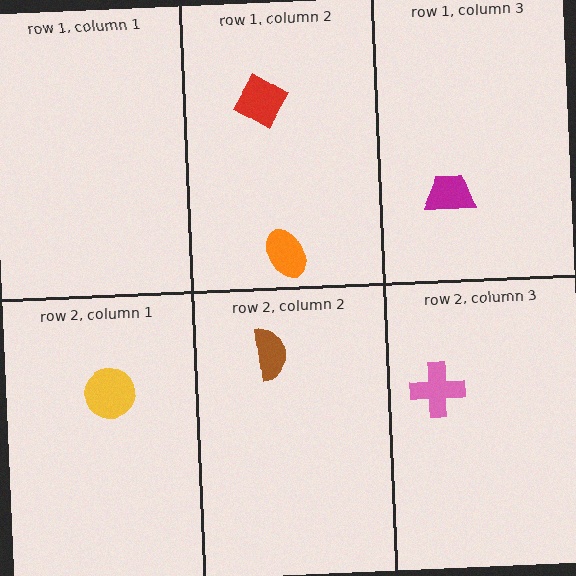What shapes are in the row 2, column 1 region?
The yellow circle.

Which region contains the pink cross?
The row 2, column 3 region.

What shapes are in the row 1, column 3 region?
The magenta trapezoid.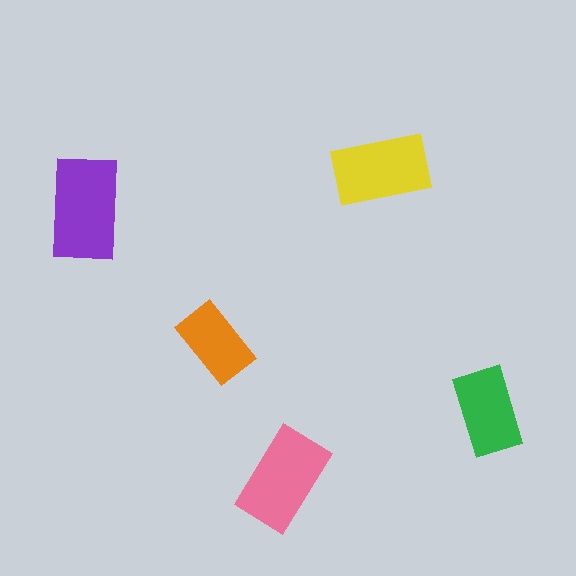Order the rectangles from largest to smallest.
the purple one, the pink one, the yellow one, the green one, the orange one.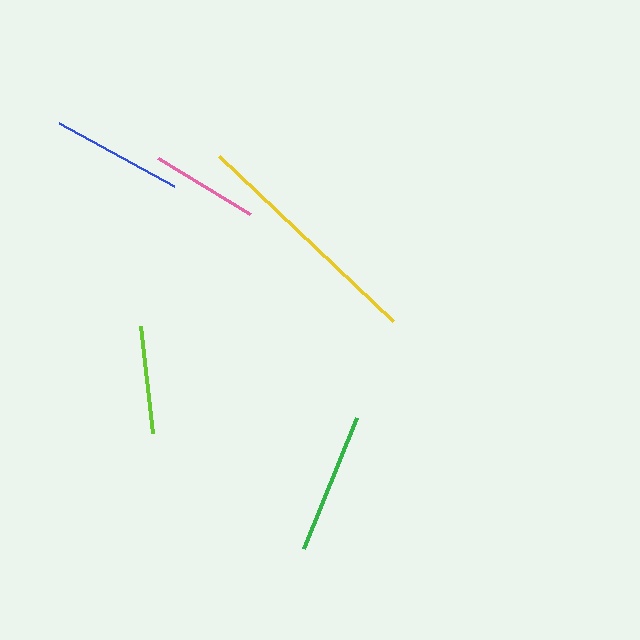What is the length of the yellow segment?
The yellow segment is approximately 240 pixels long.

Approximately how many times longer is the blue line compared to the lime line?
The blue line is approximately 1.2 times the length of the lime line.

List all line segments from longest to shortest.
From longest to shortest: yellow, green, blue, lime, pink.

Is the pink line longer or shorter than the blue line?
The blue line is longer than the pink line.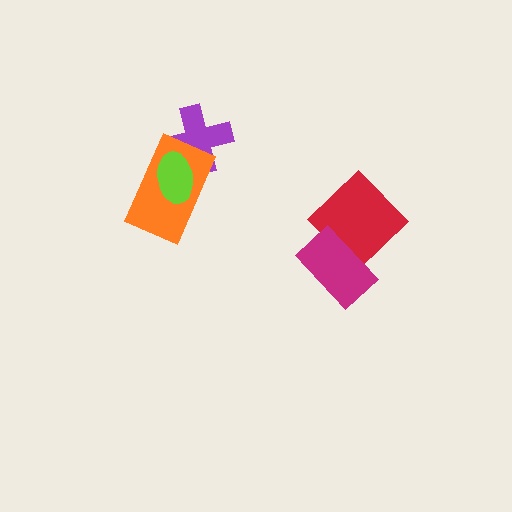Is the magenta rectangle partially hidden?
No, no other shape covers it.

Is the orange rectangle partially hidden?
Yes, it is partially covered by another shape.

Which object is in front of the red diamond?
The magenta rectangle is in front of the red diamond.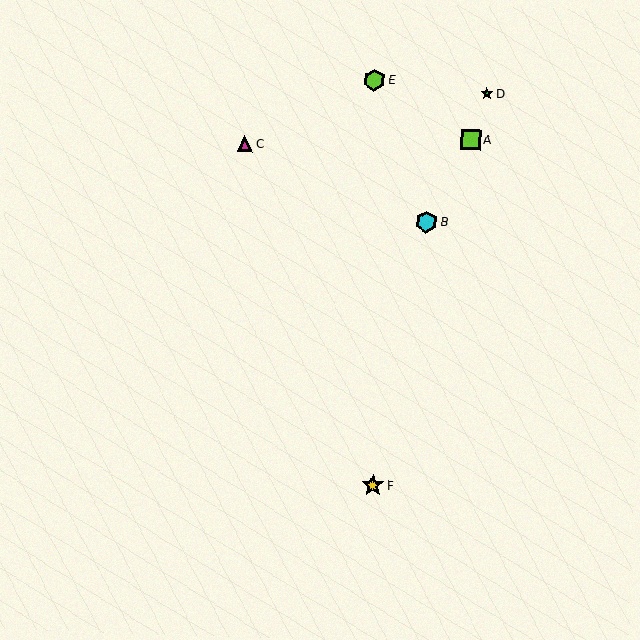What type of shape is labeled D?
Shape D is a green star.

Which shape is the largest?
The yellow star (labeled F) is the largest.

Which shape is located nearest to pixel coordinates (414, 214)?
The cyan hexagon (labeled B) at (426, 222) is nearest to that location.